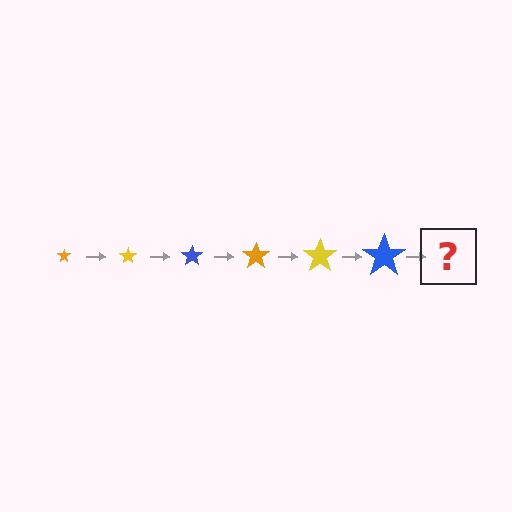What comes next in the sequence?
The next element should be an orange star, larger than the previous one.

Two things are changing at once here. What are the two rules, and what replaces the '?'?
The two rules are that the star grows larger each step and the color cycles through orange, yellow, and blue. The '?' should be an orange star, larger than the previous one.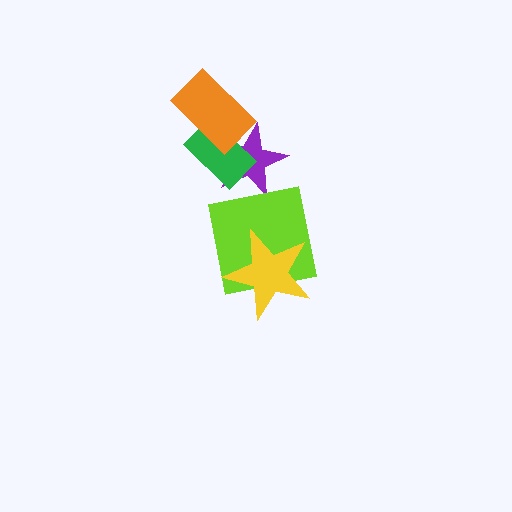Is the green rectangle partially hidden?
Yes, it is partially covered by another shape.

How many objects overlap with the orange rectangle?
2 objects overlap with the orange rectangle.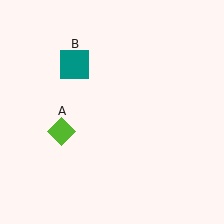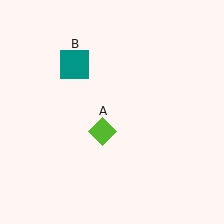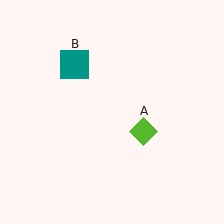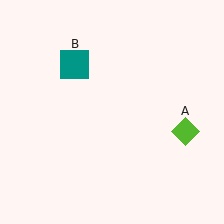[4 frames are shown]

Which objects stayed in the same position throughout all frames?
Teal square (object B) remained stationary.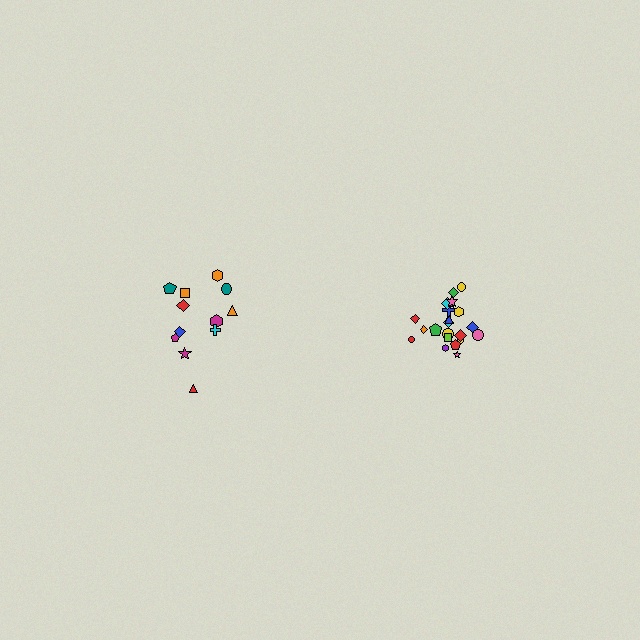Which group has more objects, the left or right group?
The right group.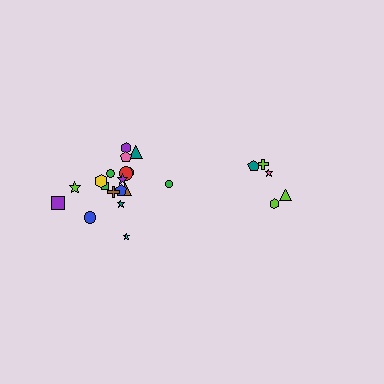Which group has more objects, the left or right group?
The left group.